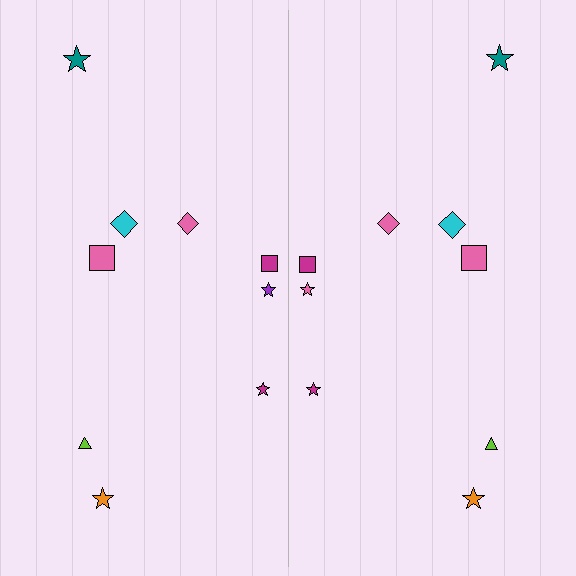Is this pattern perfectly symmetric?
No, the pattern is not perfectly symmetric. The pink star on the right side breaks the symmetry — its mirror counterpart is purple.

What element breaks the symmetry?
The pink star on the right side breaks the symmetry — its mirror counterpart is purple.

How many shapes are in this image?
There are 18 shapes in this image.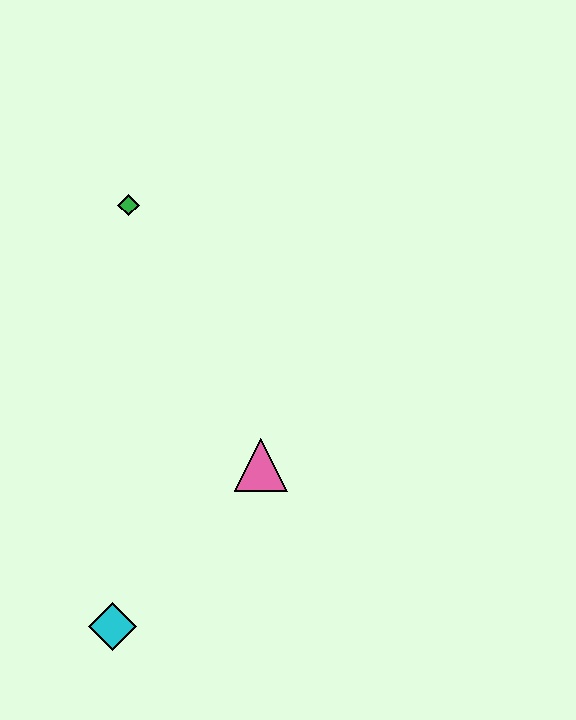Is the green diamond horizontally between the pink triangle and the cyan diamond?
Yes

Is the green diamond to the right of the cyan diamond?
Yes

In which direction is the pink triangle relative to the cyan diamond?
The pink triangle is above the cyan diamond.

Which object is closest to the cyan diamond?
The pink triangle is closest to the cyan diamond.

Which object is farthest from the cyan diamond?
The green diamond is farthest from the cyan diamond.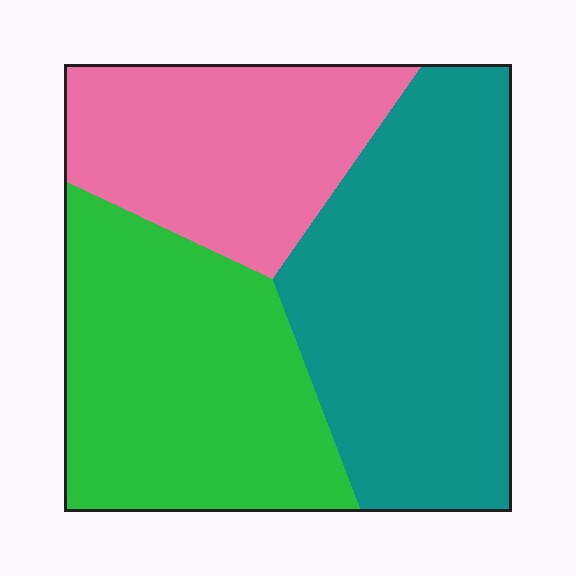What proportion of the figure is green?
Green covers 34% of the figure.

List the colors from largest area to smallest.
From largest to smallest: teal, green, pink.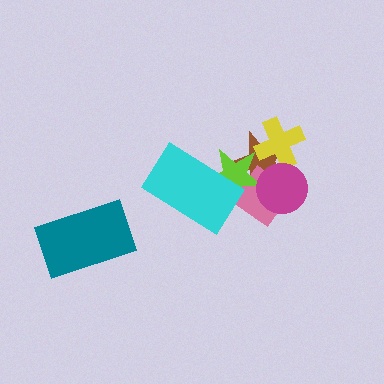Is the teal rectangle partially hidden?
No, no other shape covers it.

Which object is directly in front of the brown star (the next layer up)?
The pink diamond is directly in front of the brown star.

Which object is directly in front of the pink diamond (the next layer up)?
The lime star is directly in front of the pink diamond.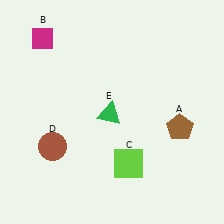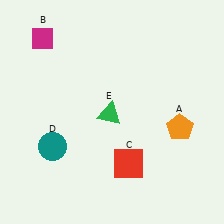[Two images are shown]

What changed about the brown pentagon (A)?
In Image 1, A is brown. In Image 2, it changed to orange.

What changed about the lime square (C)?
In Image 1, C is lime. In Image 2, it changed to red.